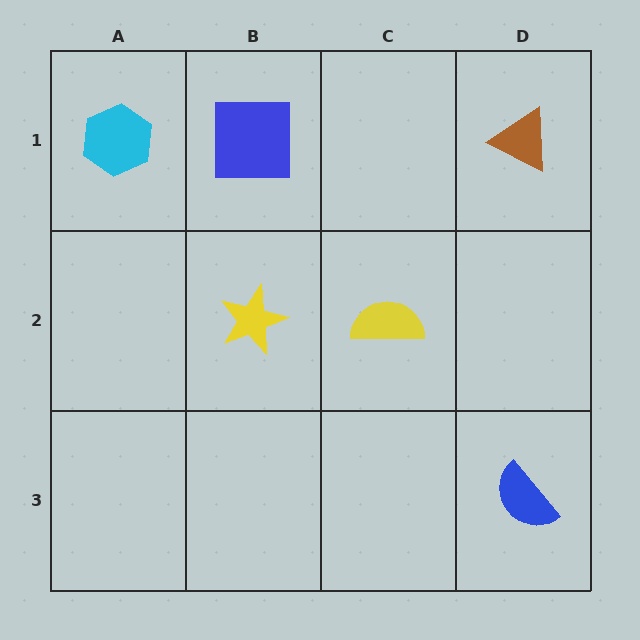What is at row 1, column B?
A blue square.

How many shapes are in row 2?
2 shapes.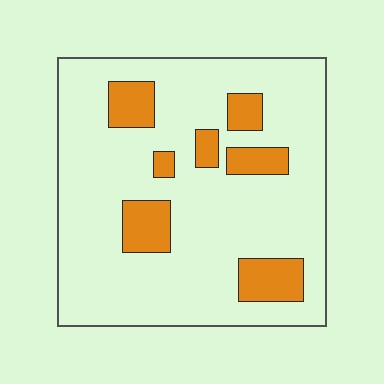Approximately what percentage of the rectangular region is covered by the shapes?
Approximately 15%.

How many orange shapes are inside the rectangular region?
7.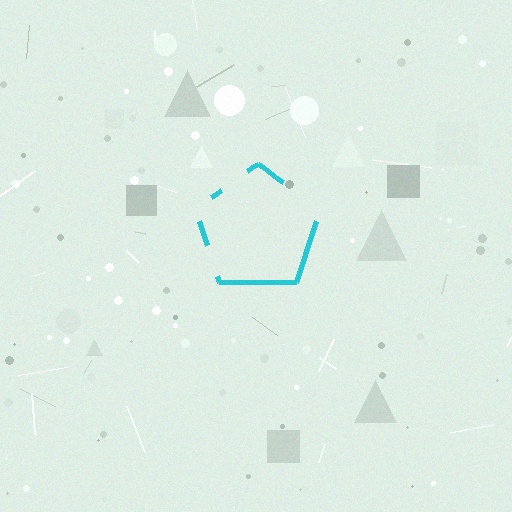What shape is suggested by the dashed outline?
The dashed outline suggests a pentagon.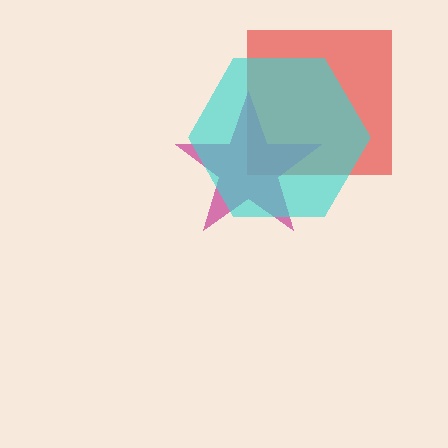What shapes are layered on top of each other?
The layered shapes are: a red square, a magenta star, a cyan hexagon.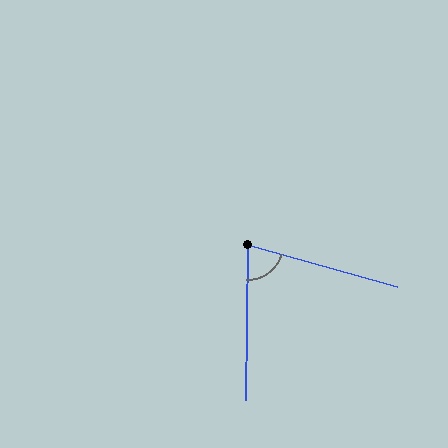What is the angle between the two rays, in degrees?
Approximately 75 degrees.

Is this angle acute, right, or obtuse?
It is acute.